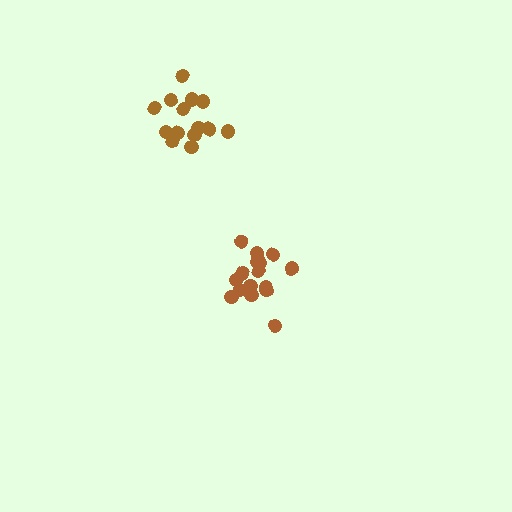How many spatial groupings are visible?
There are 2 spatial groupings.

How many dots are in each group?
Group 1: 17 dots, Group 2: 14 dots (31 total).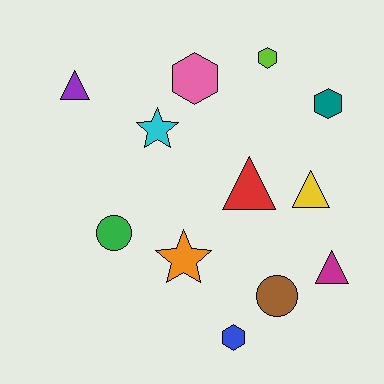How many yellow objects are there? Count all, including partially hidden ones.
There is 1 yellow object.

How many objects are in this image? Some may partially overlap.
There are 12 objects.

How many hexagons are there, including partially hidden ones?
There are 4 hexagons.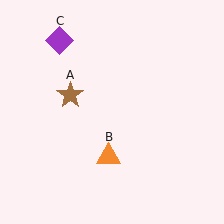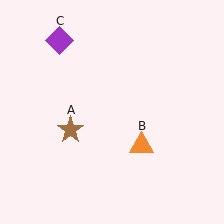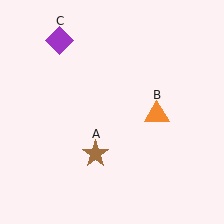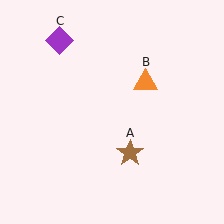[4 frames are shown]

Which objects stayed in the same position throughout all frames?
Purple diamond (object C) remained stationary.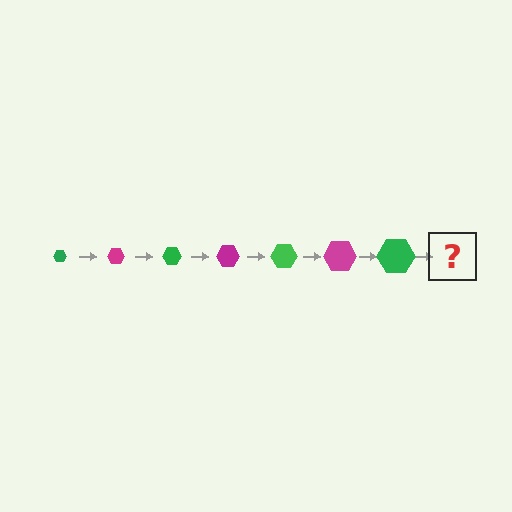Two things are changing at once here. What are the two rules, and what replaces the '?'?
The two rules are that the hexagon grows larger each step and the color cycles through green and magenta. The '?' should be a magenta hexagon, larger than the previous one.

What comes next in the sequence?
The next element should be a magenta hexagon, larger than the previous one.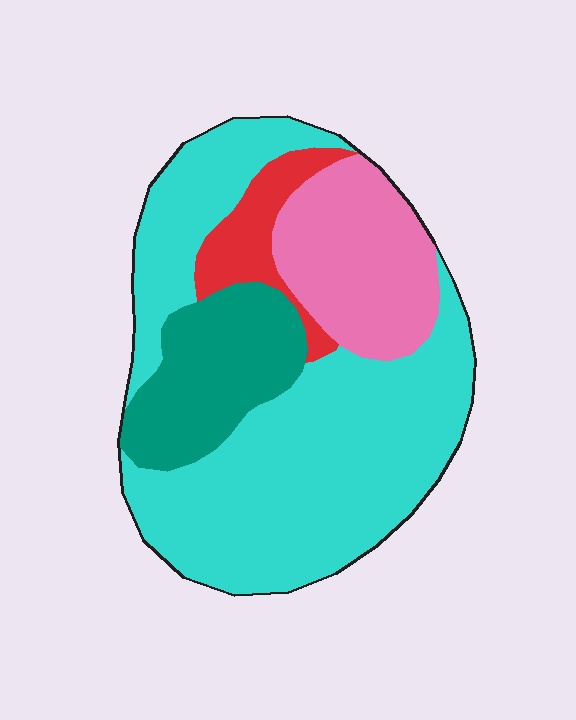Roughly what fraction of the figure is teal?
Teal covers around 15% of the figure.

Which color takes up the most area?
Cyan, at roughly 55%.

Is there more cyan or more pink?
Cyan.